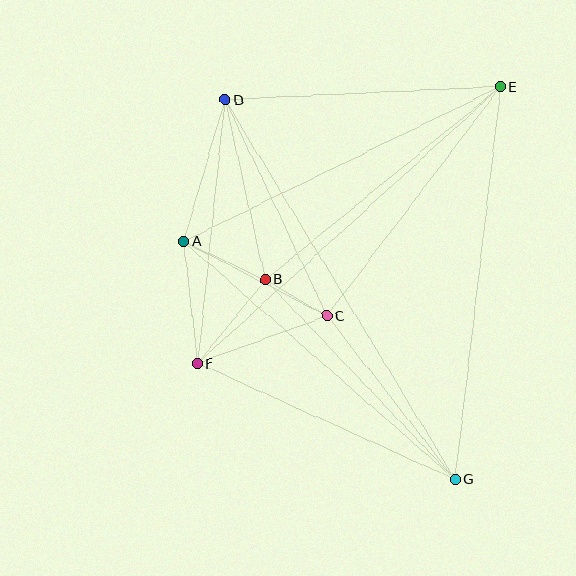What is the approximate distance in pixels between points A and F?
The distance between A and F is approximately 123 pixels.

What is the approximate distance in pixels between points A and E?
The distance between A and E is approximately 352 pixels.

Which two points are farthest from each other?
Points D and G are farthest from each other.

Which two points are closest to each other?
Points B and C are closest to each other.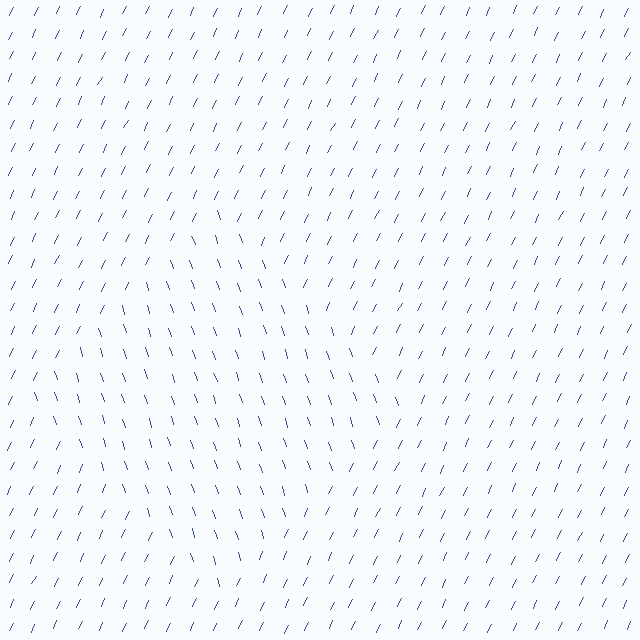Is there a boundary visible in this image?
Yes, there is a texture boundary formed by a change in line orientation.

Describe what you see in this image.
The image is filled with small blue line segments. A diamond region in the image has lines oriented differently from the surrounding lines, creating a visible texture boundary.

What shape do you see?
I see a diamond.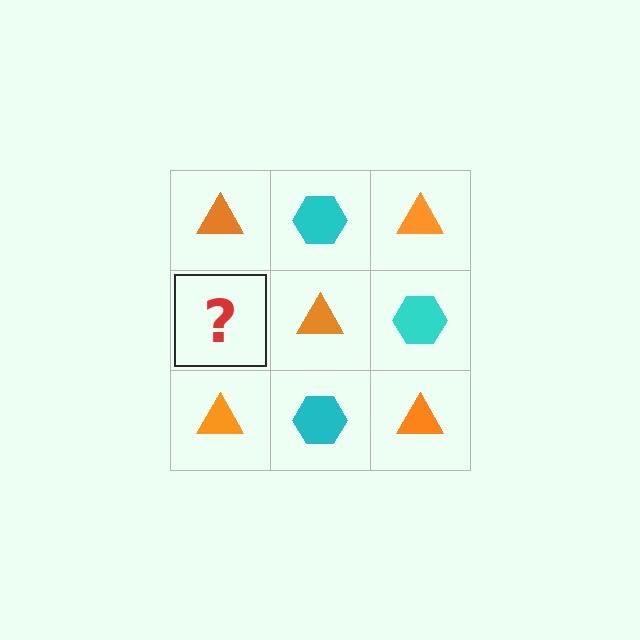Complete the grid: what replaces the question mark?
The question mark should be replaced with a cyan hexagon.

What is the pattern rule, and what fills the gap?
The rule is that it alternates orange triangle and cyan hexagon in a checkerboard pattern. The gap should be filled with a cyan hexagon.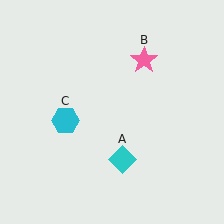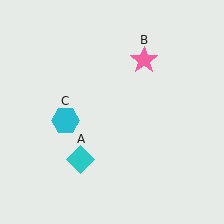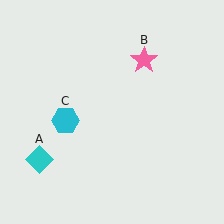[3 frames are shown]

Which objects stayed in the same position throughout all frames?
Pink star (object B) and cyan hexagon (object C) remained stationary.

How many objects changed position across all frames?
1 object changed position: cyan diamond (object A).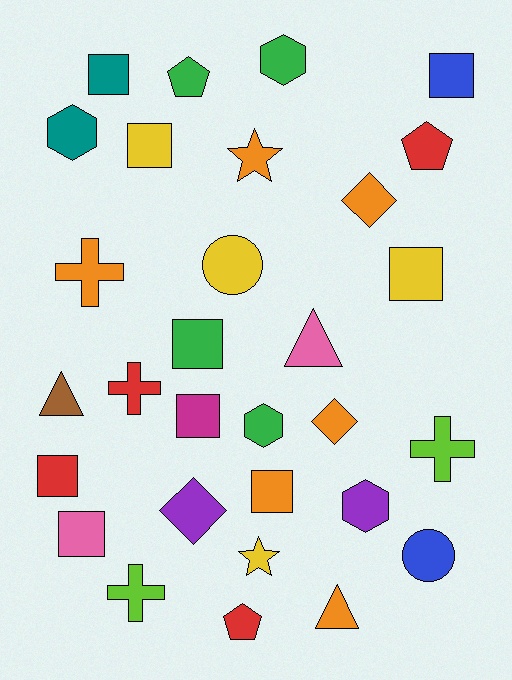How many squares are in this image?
There are 9 squares.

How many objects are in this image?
There are 30 objects.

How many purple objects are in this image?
There are 2 purple objects.